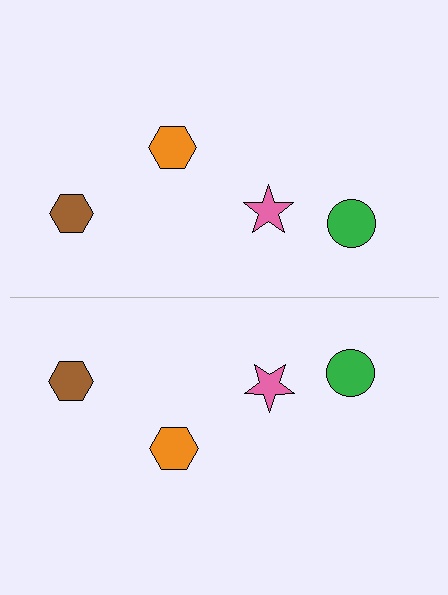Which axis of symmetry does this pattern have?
The pattern has a horizontal axis of symmetry running through the center of the image.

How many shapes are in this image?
There are 8 shapes in this image.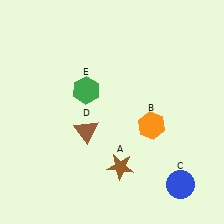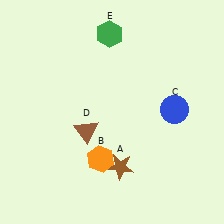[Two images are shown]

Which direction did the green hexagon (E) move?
The green hexagon (E) moved up.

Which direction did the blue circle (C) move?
The blue circle (C) moved up.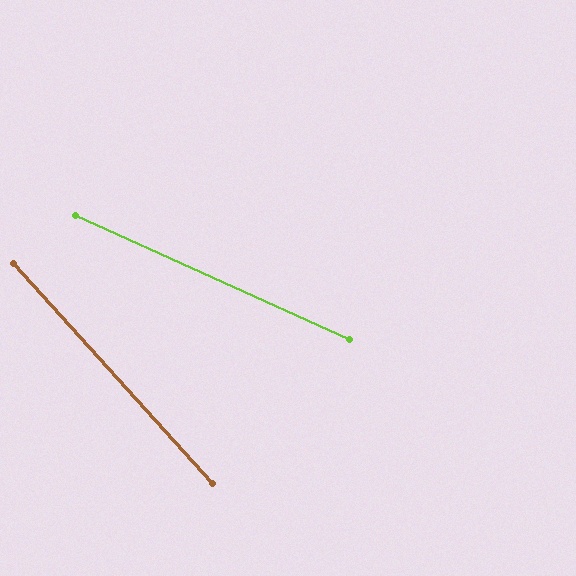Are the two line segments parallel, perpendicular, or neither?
Neither parallel nor perpendicular — they differ by about 24°.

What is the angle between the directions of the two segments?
Approximately 24 degrees.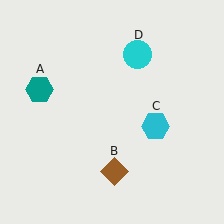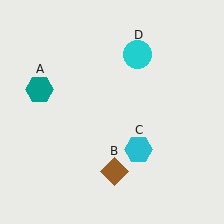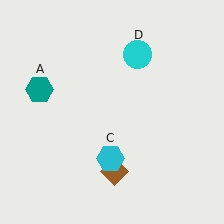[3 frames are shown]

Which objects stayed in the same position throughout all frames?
Teal hexagon (object A) and brown diamond (object B) and cyan circle (object D) remained stationary.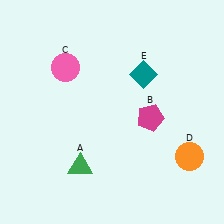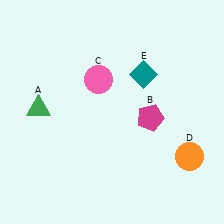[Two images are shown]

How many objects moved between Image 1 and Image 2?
2 objects moved between the two images.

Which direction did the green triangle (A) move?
The green triangle (A) moved up.